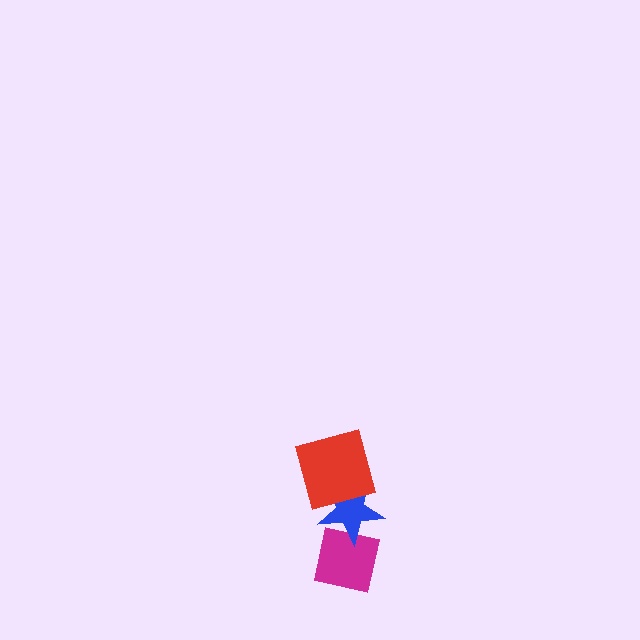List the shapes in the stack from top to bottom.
From top to bottom: the red square, the blue star, the magenta square.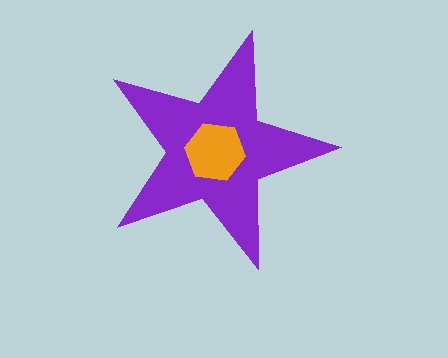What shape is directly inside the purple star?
The orange hexagon.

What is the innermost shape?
The orange hexagon.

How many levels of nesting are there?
2.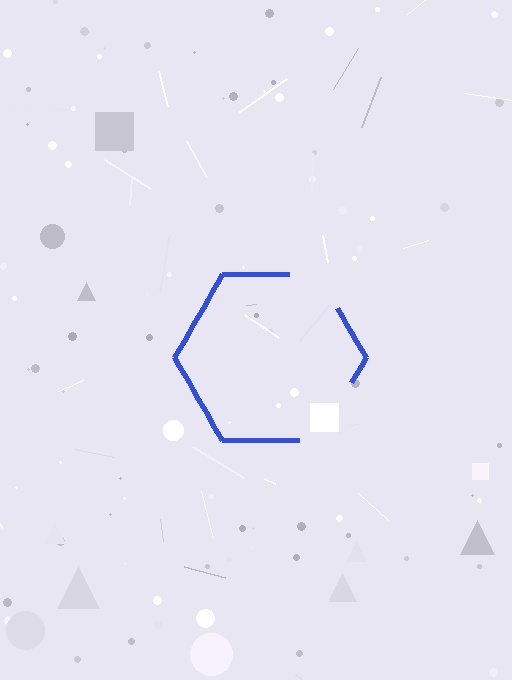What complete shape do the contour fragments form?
The contour fragments form a hexagon.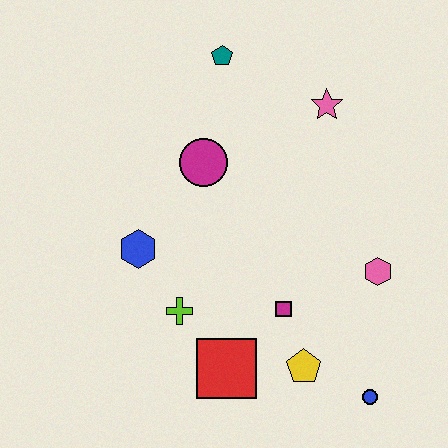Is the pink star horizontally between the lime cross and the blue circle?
Yes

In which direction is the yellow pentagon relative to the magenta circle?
The yellow pentagon is below the magenta circle.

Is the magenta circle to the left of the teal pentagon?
Yes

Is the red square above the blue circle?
Yes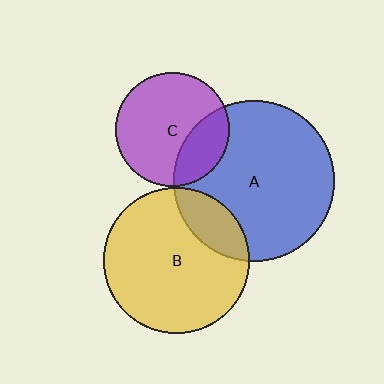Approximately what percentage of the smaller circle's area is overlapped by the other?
Approximately 25%.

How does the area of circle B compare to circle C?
Approximately 1.7 times.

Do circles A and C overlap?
Yes.